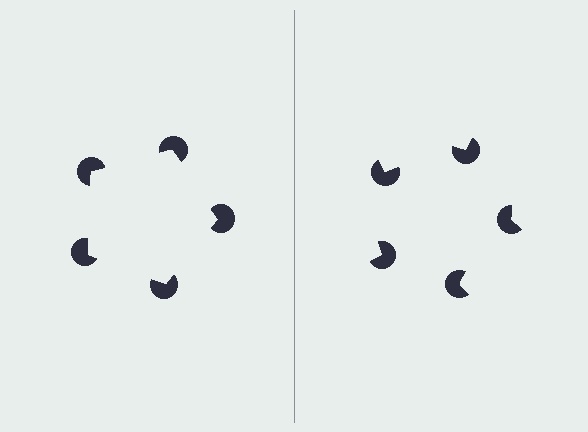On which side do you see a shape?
An illusory pentagon appears on the left side. On the right side the wedge cuts are rotated, so no coherent shape forms.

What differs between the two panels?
The pac-man discs are positioned identically on both sides; only the wedge orientations differ. On the left they align to a pentagon; on the right they are misaligned.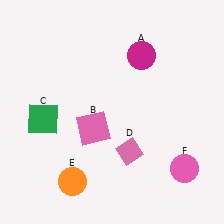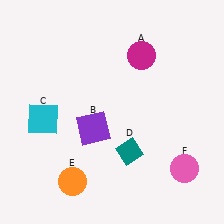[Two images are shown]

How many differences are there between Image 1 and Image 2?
There are 3 differences between the two images.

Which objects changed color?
B changed from pink to purple. C changed from green to cyan. D changed from pink to teal.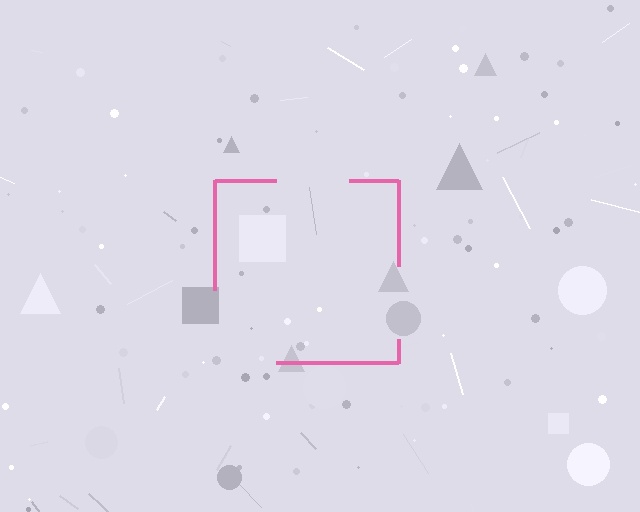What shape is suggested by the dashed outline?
The dashed outline suggests a square.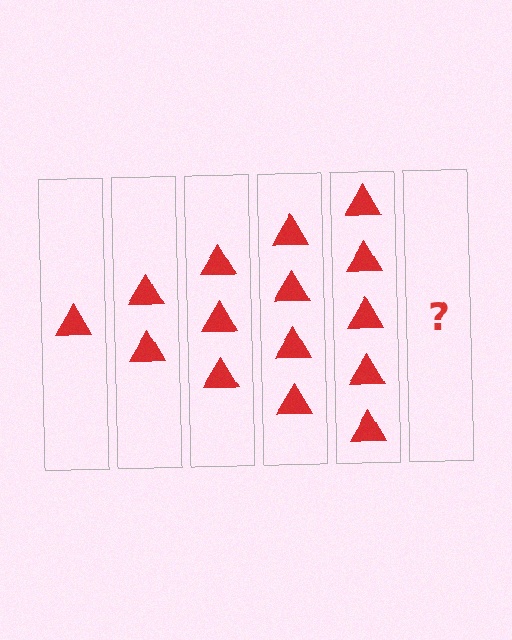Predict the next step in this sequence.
The next step is 6 triangles.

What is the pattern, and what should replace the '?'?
The pattern is that each step adds one more triangle. The '?' should be 6 triangles.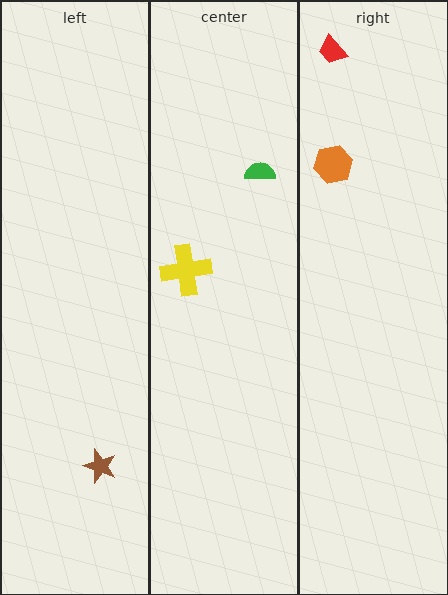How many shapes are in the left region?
1.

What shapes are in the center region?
The green semicircle, the yellow cross.